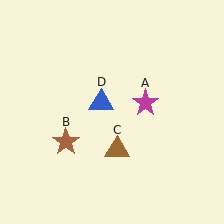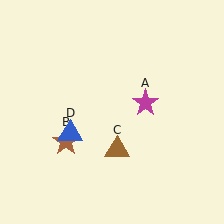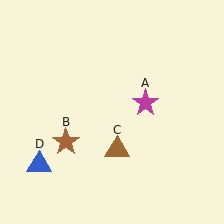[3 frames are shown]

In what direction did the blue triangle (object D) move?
The blue triangle (object D) moved down and to the left.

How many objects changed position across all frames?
1 object changed position: blue triangle (object D).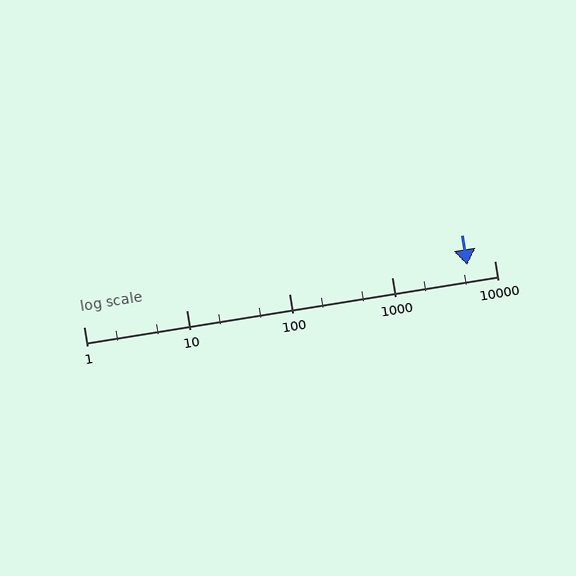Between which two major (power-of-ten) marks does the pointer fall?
The pointer is between 1000 and 10000.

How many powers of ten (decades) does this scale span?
The scale spans 4 decades, from 1 to 10000.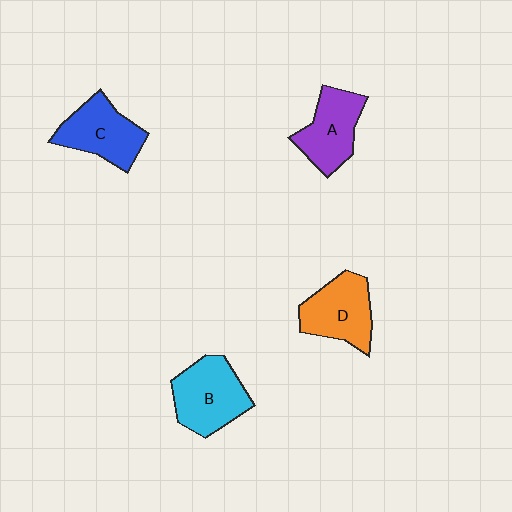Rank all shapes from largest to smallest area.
From largest to smallest: B (cyan), D (orange), C (blue), A (purple).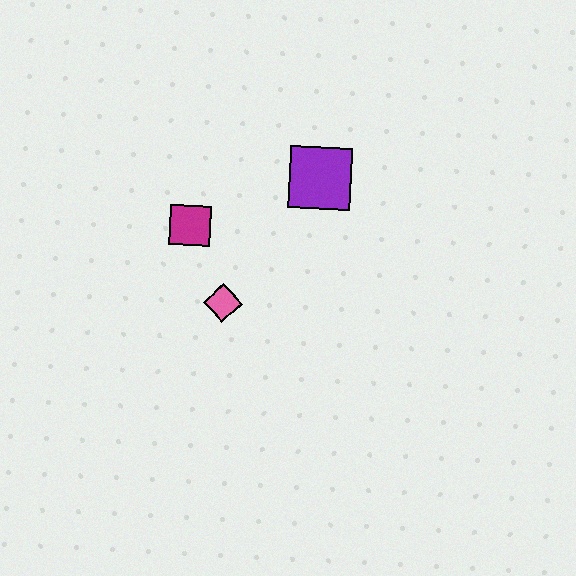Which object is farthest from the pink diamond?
The purple square is farthest from the pink diamond.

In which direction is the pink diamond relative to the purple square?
The pink diamond is below the purple square.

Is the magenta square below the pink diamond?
No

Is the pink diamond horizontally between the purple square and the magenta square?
Yes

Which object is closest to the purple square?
The magenta square is closest to the purple square.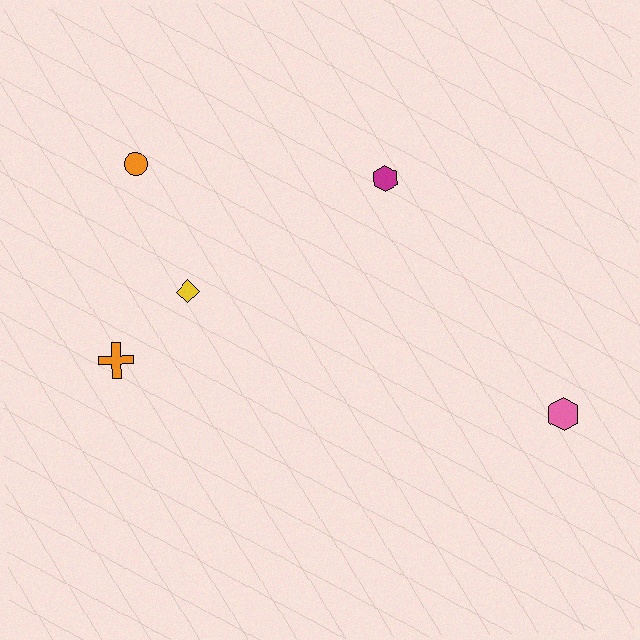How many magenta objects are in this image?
There is 1 magenta object.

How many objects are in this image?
There are 5 objects.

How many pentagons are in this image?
There are no pentagons.